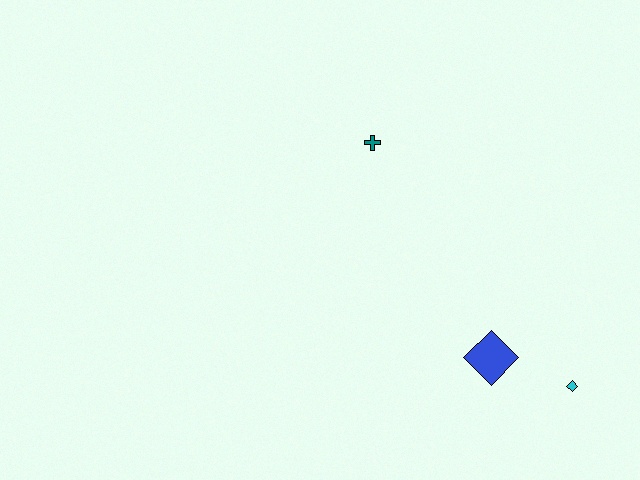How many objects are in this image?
There are 3 objects.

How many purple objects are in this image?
There are no purple objects.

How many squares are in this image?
There are no squares.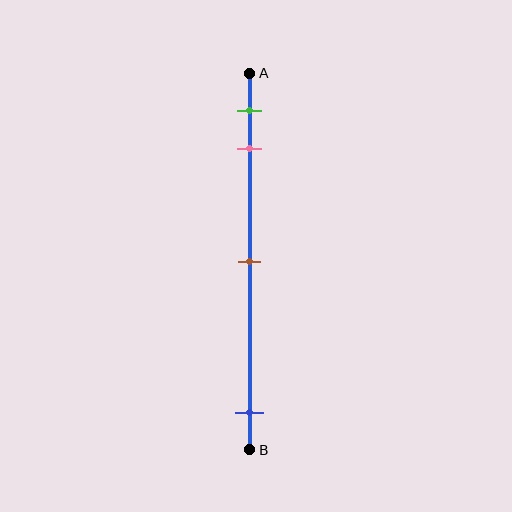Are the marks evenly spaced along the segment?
No, the marks are not evenly spaced.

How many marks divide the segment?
There are 4 marks dividing the segment.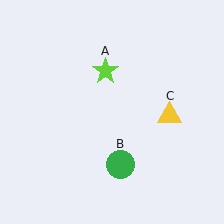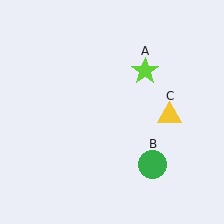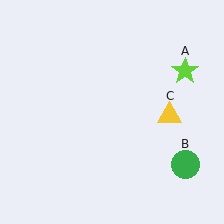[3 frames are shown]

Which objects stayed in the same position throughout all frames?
Yellow triangle (object C) remained stationary.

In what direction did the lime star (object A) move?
The lime star (object A) moved right.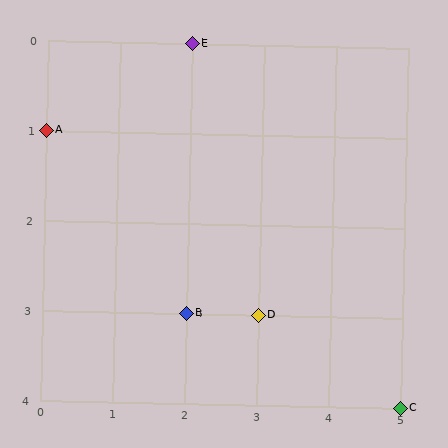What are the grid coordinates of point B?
Point B is at grid coordinates (2, 3).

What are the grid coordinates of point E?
Point E is at grid coordinates (2, 0).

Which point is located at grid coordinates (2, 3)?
Point B is at (2, 3).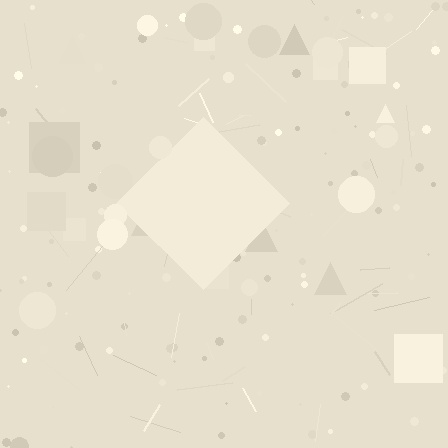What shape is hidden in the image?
A diamond is hidden in the image.